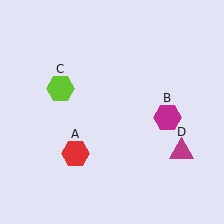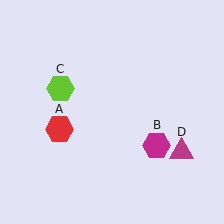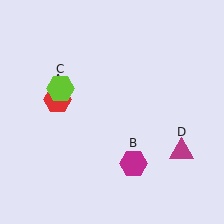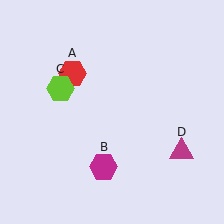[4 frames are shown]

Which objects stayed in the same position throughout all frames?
Lime hexagon (object C) and magenta triangle (object D) remained stationary.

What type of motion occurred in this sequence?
The red hexagon (object A), magenta hexagon (object B) rotated clockwise around the center of the scene.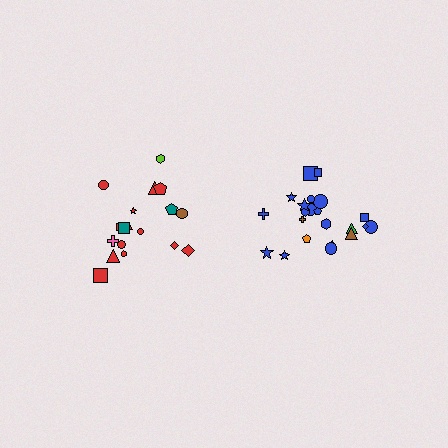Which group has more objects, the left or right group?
The right group.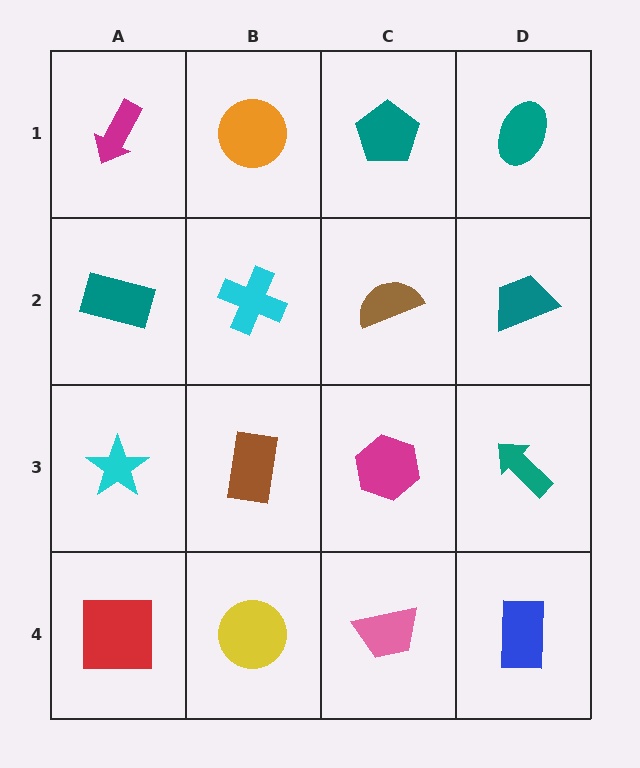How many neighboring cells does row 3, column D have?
3.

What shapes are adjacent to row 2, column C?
A teal pentagon (row 1, column C), a magenta hexagon (row 3, column C), a cyan cross (row 2, column B), a teal trapezoid (row 2, column D).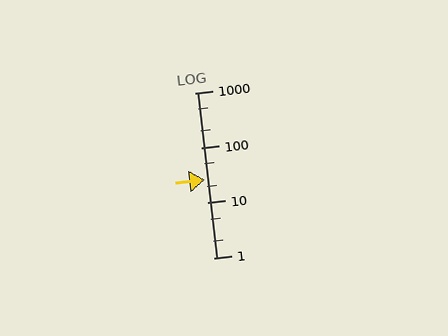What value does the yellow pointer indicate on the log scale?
The pointer indicates approximately 26.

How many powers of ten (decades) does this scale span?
The scale spans 3 decades, from 1 to 1000.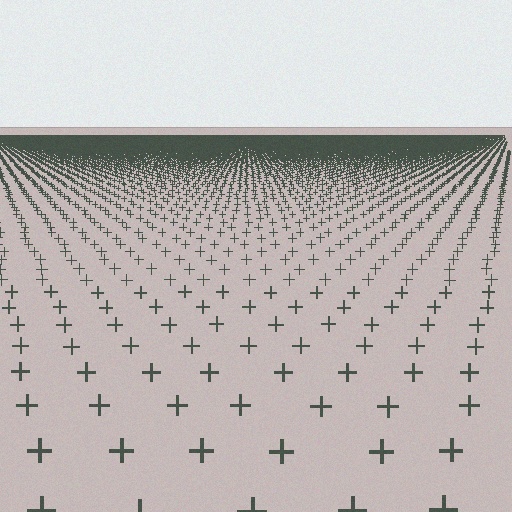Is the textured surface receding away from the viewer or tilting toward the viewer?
The surface is receding away from the viewer. Texture elements get smaller and denser toward the top.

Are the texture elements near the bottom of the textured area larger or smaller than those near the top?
Larger. Near the bottom, elements are closer to the viewer and appear at a bigger on-screen size.